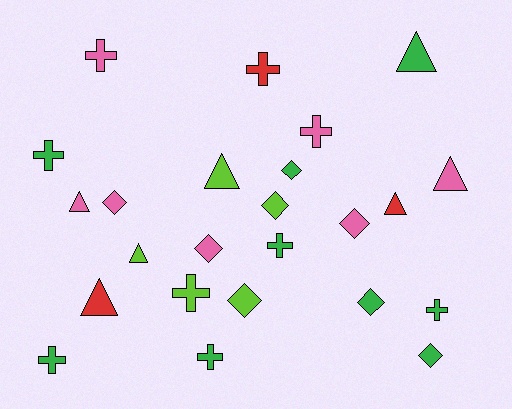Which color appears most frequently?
Green, with 9 objects.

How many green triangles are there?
There is 1 green triangle.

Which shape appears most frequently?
Cross, with 9 objects.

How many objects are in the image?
There are 24 objects.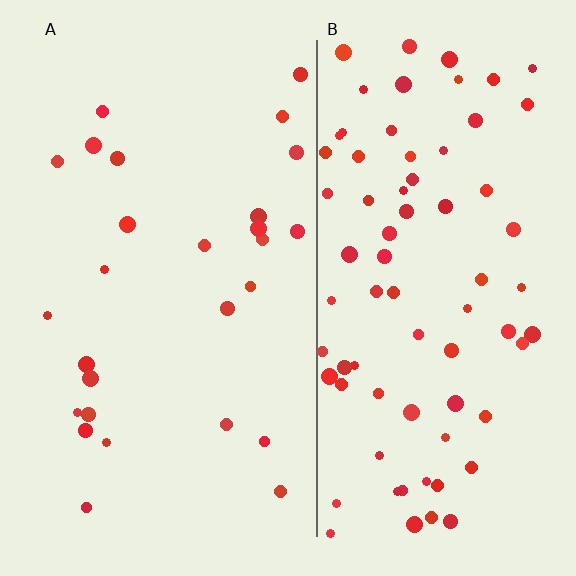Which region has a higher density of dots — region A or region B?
B (the right).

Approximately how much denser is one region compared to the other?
Approximately 2.8× — region B over region A.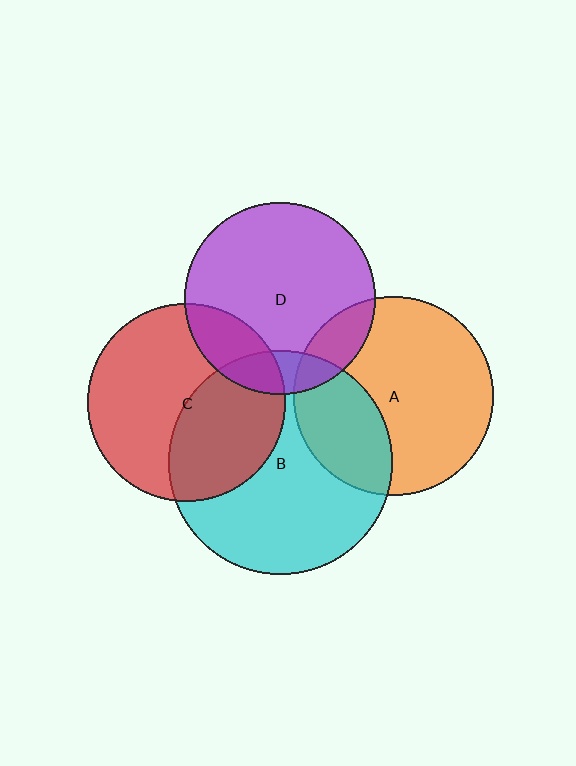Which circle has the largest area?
Circle B (cyan).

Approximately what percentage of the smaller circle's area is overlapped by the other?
Approximately 30%.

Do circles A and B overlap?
Yes.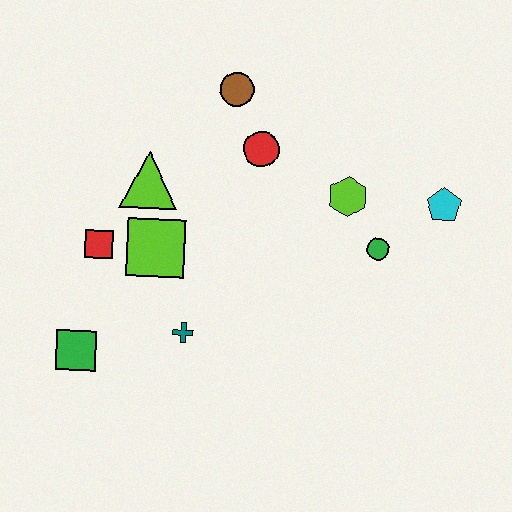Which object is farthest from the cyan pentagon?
The green square is farthest from the cyan pentagon.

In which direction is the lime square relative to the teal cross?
The lime square is above the teal cross.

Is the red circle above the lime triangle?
Yes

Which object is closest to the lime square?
The red square is closest to the lime square.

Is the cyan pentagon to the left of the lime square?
No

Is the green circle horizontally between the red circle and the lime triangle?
No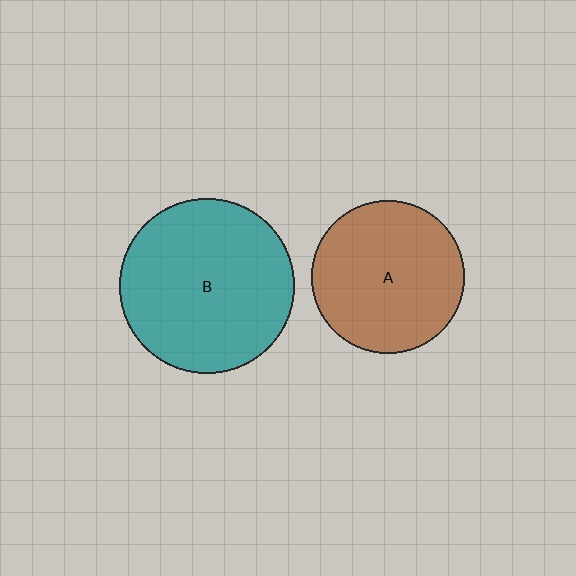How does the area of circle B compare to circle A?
Approximately 1.3 times.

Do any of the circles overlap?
No, none of the circles overlap.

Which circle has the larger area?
Circle B (teal).